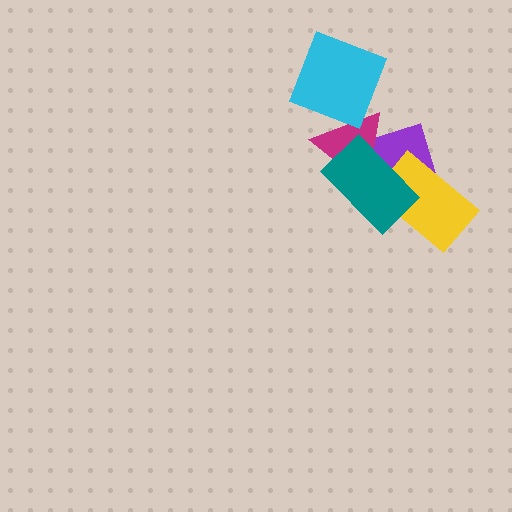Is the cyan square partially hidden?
No, no other shape covers it.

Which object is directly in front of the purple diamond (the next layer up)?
The yellow rectangle is directly in front of the purple diamond.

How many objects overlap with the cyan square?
1 object overlaps with the cyan square.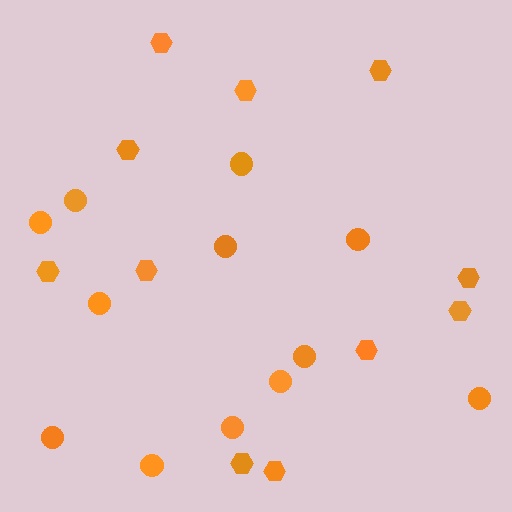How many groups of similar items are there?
There are 2 groups: one group of hexagons (11) and one group of circles (12).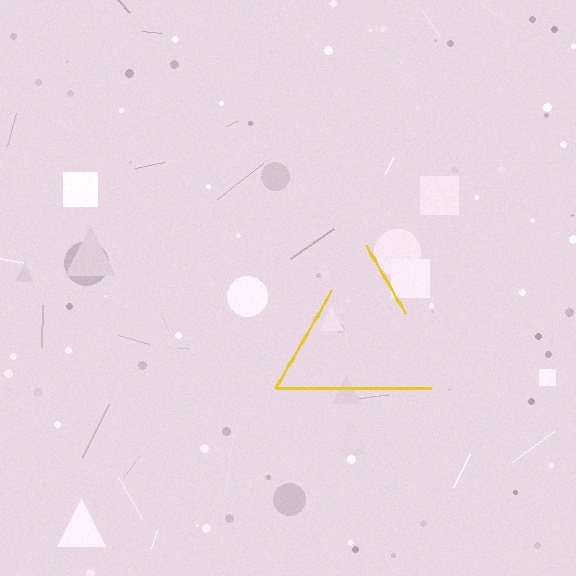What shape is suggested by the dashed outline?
The dashed outline suggests a triangle.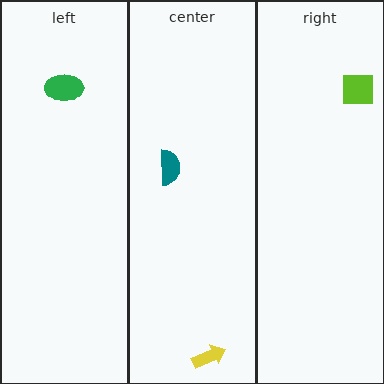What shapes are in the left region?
The green ellipse.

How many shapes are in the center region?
2.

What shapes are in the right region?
The lime square.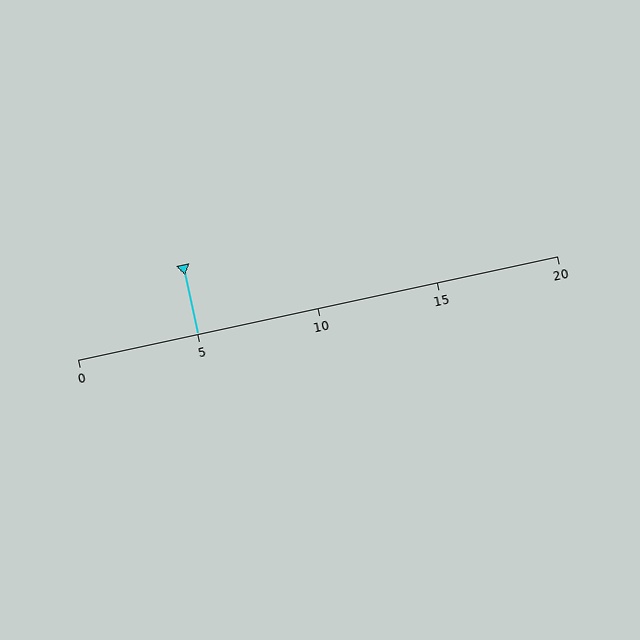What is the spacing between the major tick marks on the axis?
The major ticks are spaced 5 apart.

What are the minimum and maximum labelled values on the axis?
The axis runs from 0 to 20.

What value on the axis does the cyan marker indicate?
The marker indicates approximately 5.